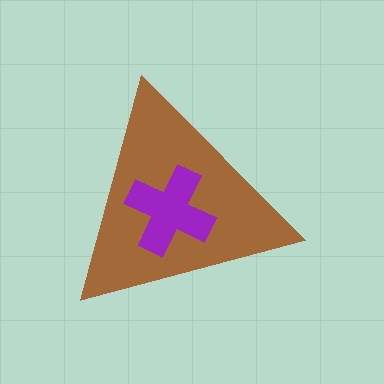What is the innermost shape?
The purple cross.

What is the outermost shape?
The brown triangle.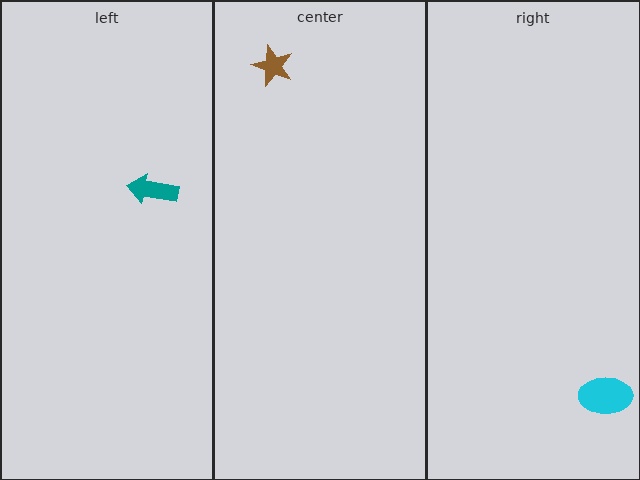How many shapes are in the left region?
1.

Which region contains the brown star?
The center region.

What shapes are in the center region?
The brown star.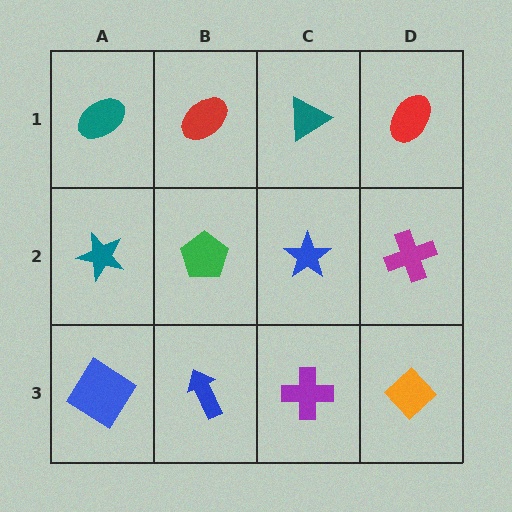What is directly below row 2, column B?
A blue arrow.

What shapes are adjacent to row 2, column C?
A teal triangle (row 1, column C), a purple cross (row 3, column C), a green pentagon (row 2, column B), a magenta cross (row 2, column D).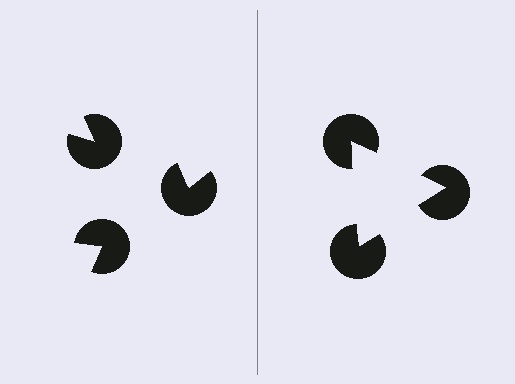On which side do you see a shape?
An illusory triangle appears on the right side. On the left side the wedge cuts are rotated, so no coherent shape forms.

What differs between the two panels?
The pac-man discs are positioned identically on both sides; only the wedge orientations differ. On the right they align to a triangle; on the left they are misaligned.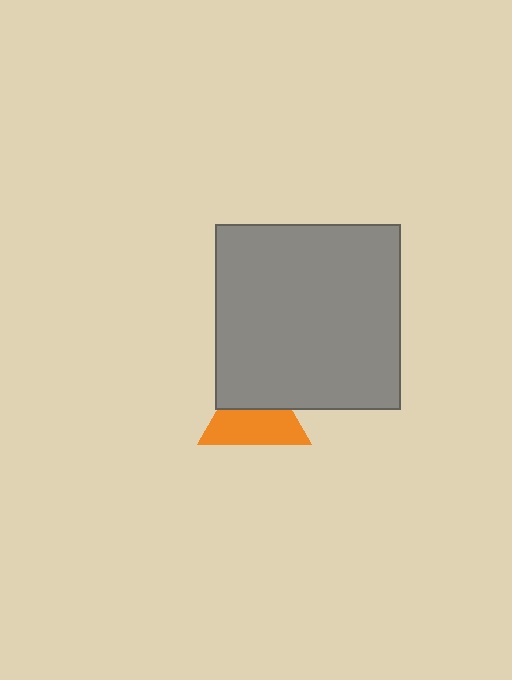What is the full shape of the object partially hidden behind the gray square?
The partially hidden object is an orange triangle.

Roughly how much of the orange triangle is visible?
About half of it is visible (roughly 59%).